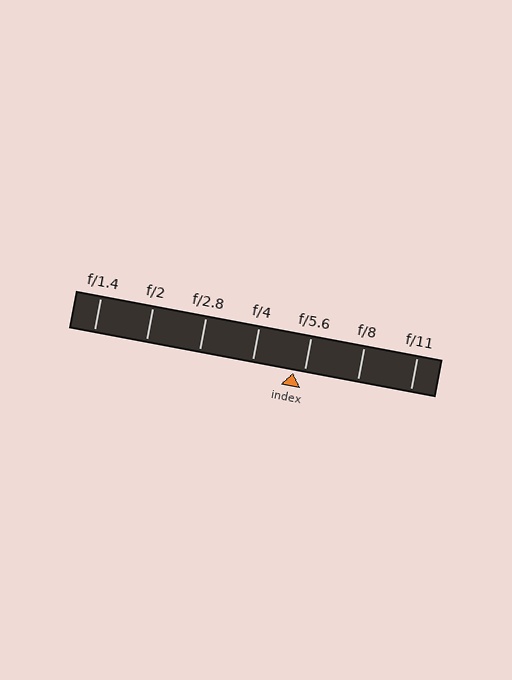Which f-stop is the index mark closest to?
The index mark is closest to f/5.6.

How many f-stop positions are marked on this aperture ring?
There are 7 f-stop positions marked.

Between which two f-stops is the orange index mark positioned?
The index mark is between f/4 and f/5.6.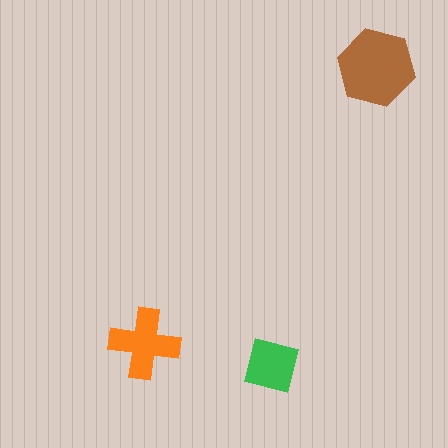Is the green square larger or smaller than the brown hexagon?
Smaller.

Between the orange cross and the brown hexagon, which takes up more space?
The brown hexagon.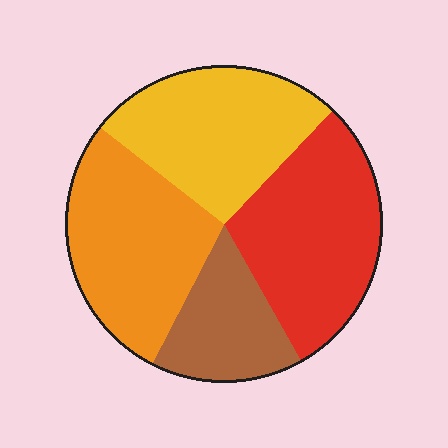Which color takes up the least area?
Brown, at roughly 15%.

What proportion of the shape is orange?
Orange takes up about one quarter (1/4) of the shape.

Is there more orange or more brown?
Orange.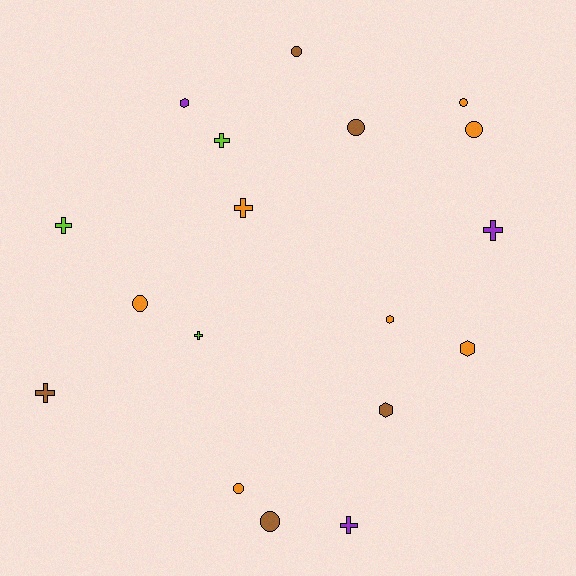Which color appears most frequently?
Orange, with 7 objects.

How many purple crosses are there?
There are 2 purple crosses.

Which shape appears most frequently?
Circle, with 7 objects.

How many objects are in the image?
There are 18 objects.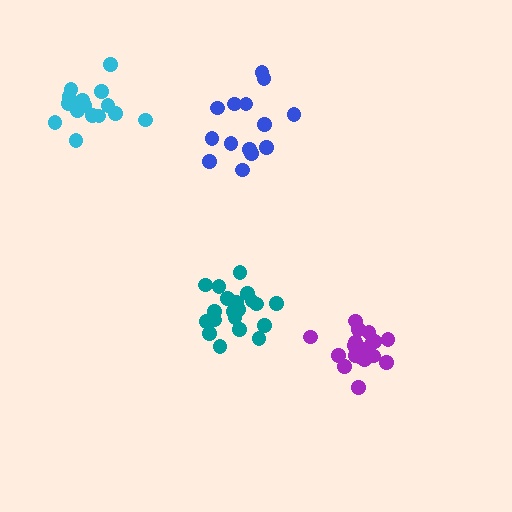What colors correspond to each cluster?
The clusters are colored: purple, blue, teal, cyan.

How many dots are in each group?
Group 1: 18 dots, Group 2: 14 dots, Group 3: 20 dots, Group 4: 15 dots (67 total).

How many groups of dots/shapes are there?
There are 4 groups.